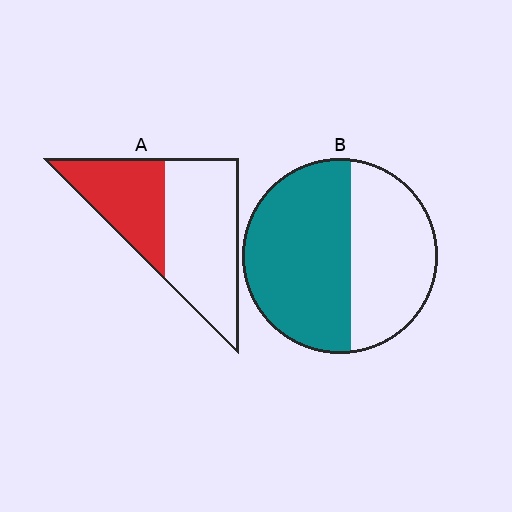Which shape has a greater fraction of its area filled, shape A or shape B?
Shape B.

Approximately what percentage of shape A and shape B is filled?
A is approximately 40% and B is approximately 55%.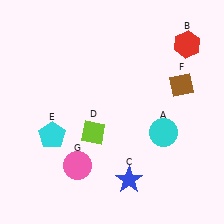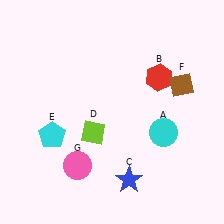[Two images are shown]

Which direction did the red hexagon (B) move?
The red hexagon (B) moved down.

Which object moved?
The red hexagon (B) moved down.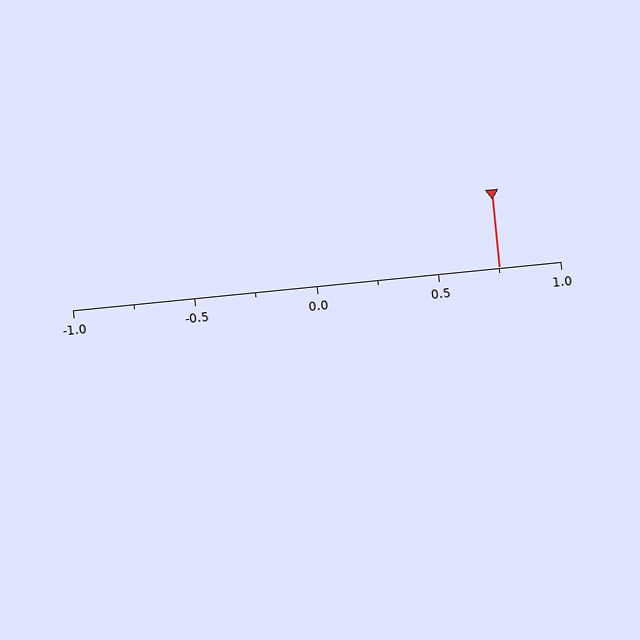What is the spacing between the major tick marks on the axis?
The major ticks are spaced 0.5 apart.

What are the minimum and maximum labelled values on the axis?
The axis runs from -1.0 to 1.0.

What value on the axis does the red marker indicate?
The marker indicates approximately 0.75.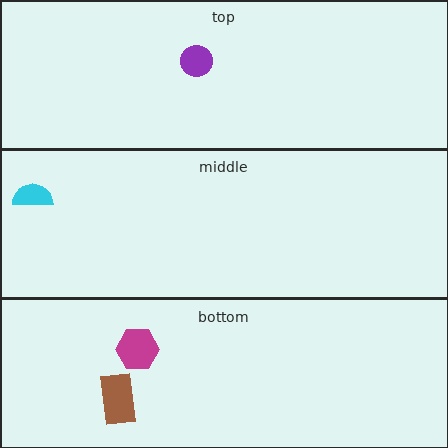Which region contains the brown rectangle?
The bottom region.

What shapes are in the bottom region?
The brown rectangle, the magenta hexagon.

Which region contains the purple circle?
The top region.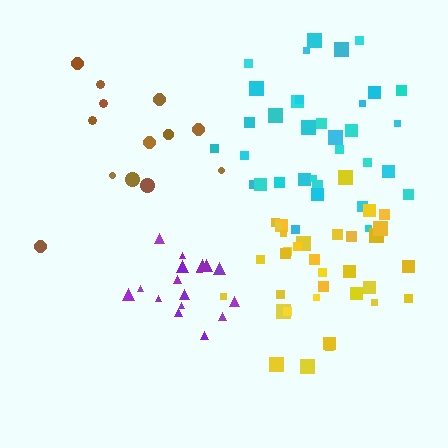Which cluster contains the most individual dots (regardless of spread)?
Cyan (34).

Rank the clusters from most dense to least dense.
purple, yellow, cyan, brown.